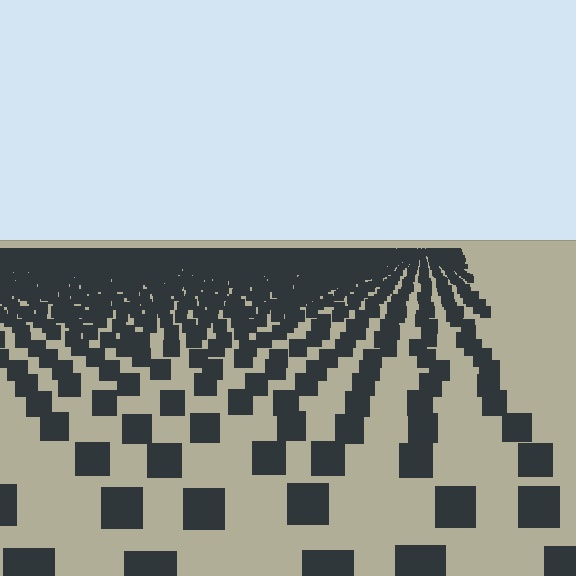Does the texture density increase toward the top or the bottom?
Density increases toward the top.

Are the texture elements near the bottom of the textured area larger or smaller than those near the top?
Larger. Near the bottom, elements are closer to the viewer and appear at a bigger on-screen size.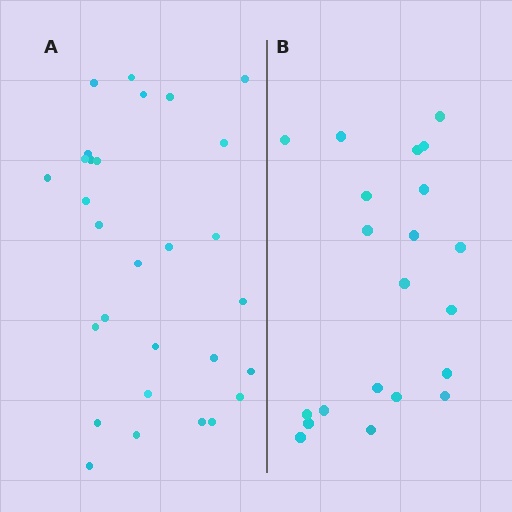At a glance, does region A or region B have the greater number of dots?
Region A (the left region) has more dots.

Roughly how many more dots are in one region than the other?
Region A has roughly 8 or so more dots than region B.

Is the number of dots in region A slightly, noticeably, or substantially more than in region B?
Region A has noticeably more, but not dramatically so. The ratio is roughly 1.4 to 1.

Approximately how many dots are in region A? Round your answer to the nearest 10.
About 30 dots. (The exact count is 29, which rounds to 30.)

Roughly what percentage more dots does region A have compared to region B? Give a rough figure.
About 40% more.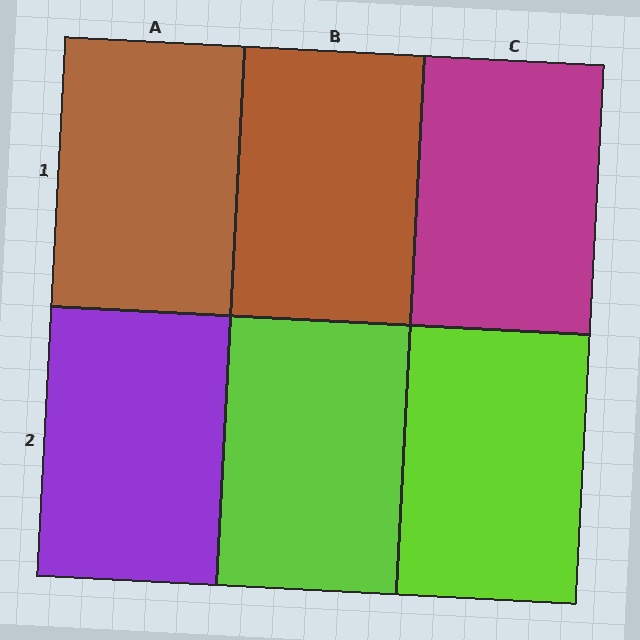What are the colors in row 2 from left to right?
Purple, lime, lime.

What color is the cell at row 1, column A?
Brown.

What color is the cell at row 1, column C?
Magenta.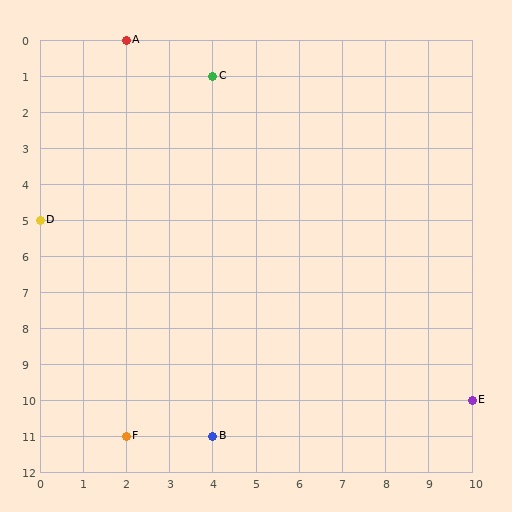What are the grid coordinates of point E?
Point E is at grid coordinates (10, 10).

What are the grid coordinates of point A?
Point A is at grid coordinates (2, 0).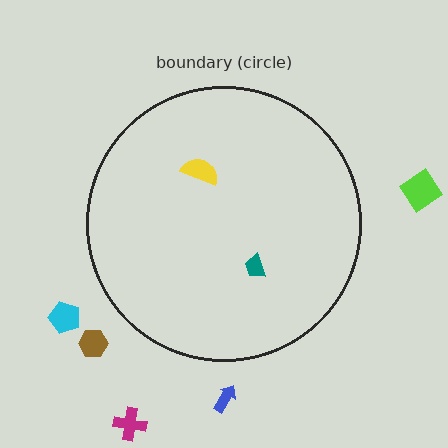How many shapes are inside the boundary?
2 inside, 5 outside.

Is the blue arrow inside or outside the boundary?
Outside.